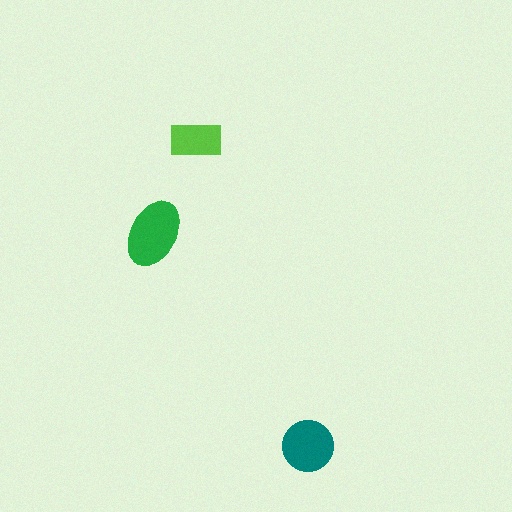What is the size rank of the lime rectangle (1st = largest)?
3rd.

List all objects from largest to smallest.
The green ellipse, the teal circle, the lime rectangle.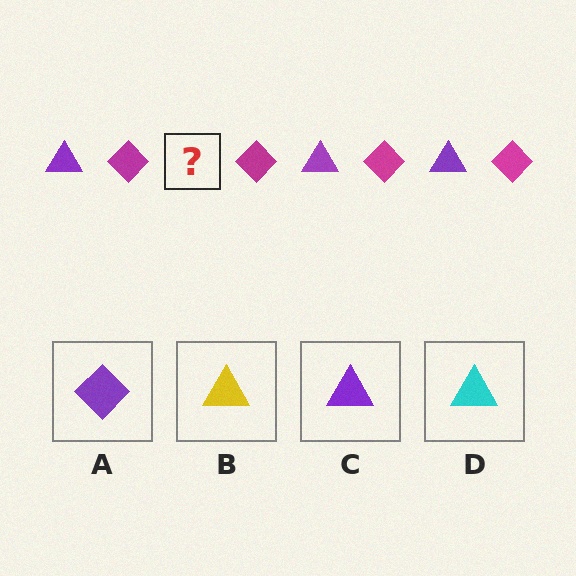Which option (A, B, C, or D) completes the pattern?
C.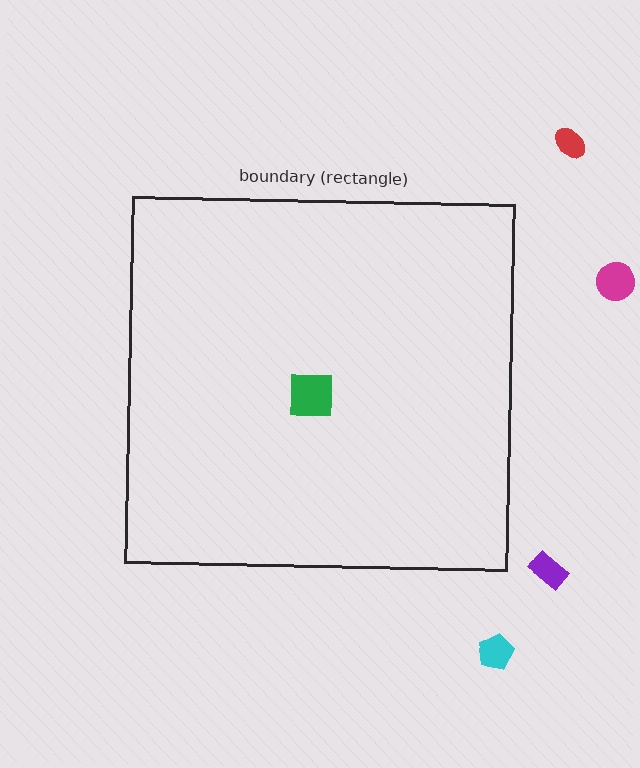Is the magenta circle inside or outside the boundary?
Outside.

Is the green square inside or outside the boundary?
Inside.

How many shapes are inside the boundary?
1 inside, 4 outside.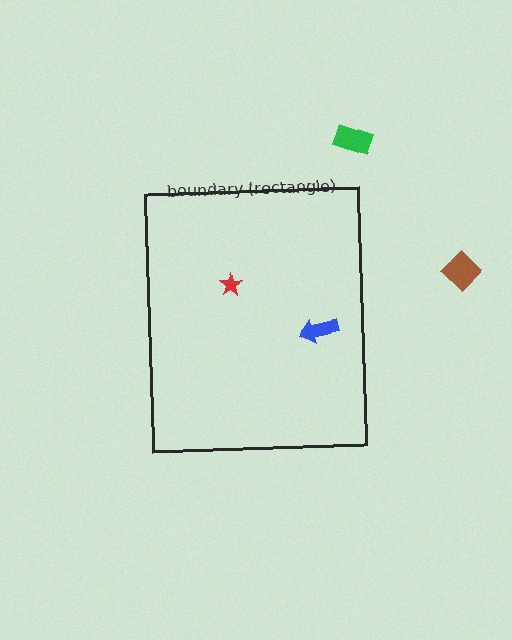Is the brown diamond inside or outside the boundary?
Outside.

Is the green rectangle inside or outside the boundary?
Outside.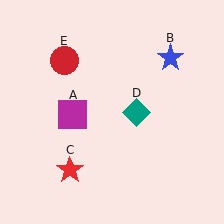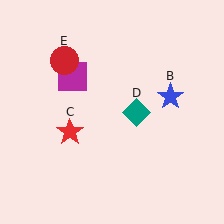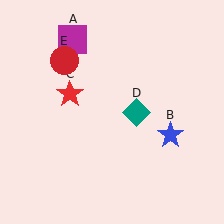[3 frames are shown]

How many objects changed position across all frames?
3 objects changed position: magenta square (object A), blue star (object B), red star (object C).